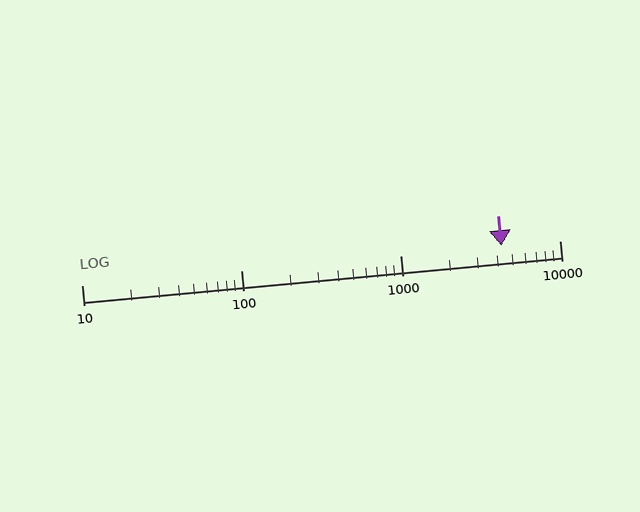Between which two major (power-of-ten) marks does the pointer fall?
The pointer is between 1000 and 10000.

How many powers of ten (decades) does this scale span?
The scale spans 3 decades, from 10 to 10000.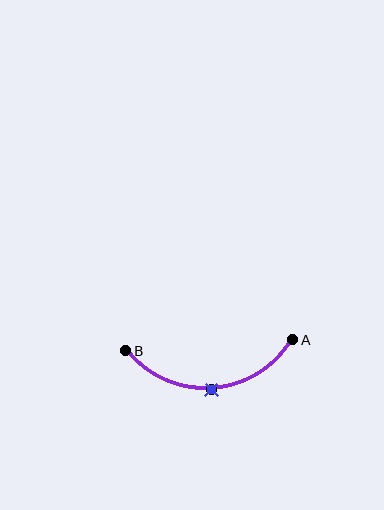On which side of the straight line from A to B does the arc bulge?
The arc bulges below the straight line connecting A and B.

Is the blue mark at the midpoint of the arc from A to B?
Yes. The blue mark lies on the arc at equal arc-length from both A and B — it is the arc midpoint.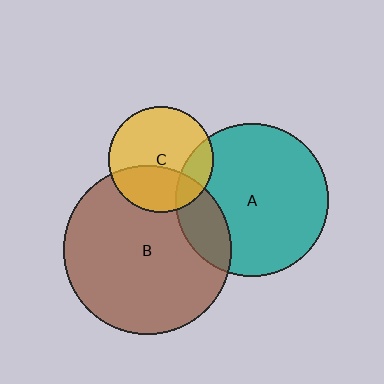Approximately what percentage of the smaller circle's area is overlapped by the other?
Approximately 35%.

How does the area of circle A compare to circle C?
Approximately 2.1 times.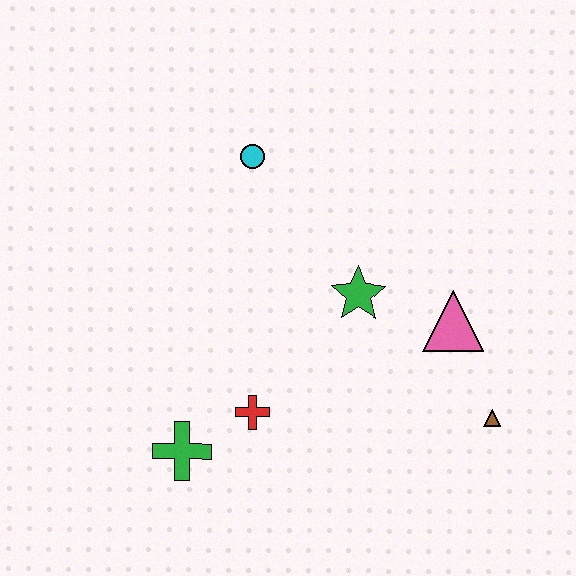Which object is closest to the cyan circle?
The green star is closest to the cyan circle.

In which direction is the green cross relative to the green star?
The green cross is to the left of the green star.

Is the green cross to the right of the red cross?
No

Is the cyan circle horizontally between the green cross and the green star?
Yes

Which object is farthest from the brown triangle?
The cyan circle is farthest from the brown triangle.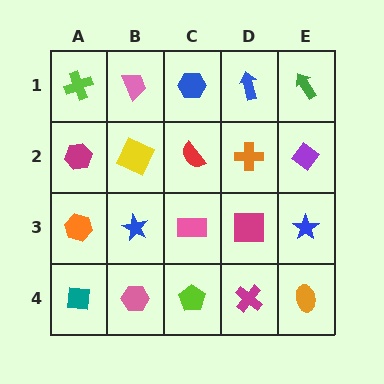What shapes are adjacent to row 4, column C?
A pink rectangle (row 3, column C), a pink hexagon (row 4, column B), a magenta cross (row 4, column D).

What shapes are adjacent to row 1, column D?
An orange cross (row 2, column D), a blue hexagon (row 1, column C), a green arrow (row 1, column E).